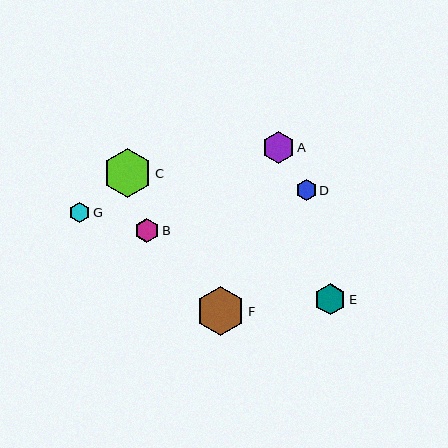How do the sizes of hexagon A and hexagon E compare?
Hexagon A and hexagon E are approximately the same size.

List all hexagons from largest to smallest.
From largest to smallest: F, C, A, E, B, D, G.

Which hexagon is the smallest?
Hexagon G is the smallest with a size of approximately 20 pixels.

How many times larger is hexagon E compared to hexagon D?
Hexagon E is approximately 1.5 times the size of hexagon D.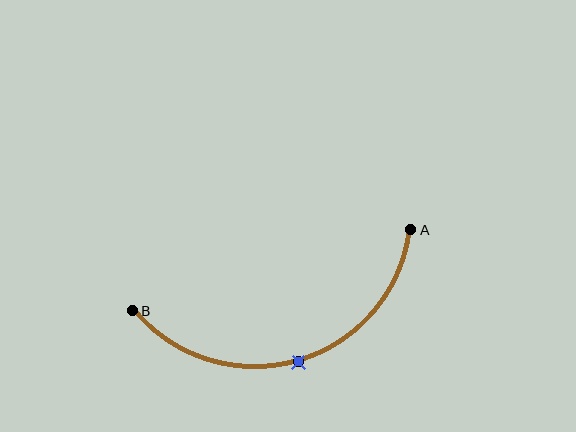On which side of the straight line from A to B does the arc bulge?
The arc bulges below the straight line connecting A and B.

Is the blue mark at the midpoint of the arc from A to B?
Yes. The blue mark lies on the arc at equal arc-length from both A and B — it is the arc midpoint.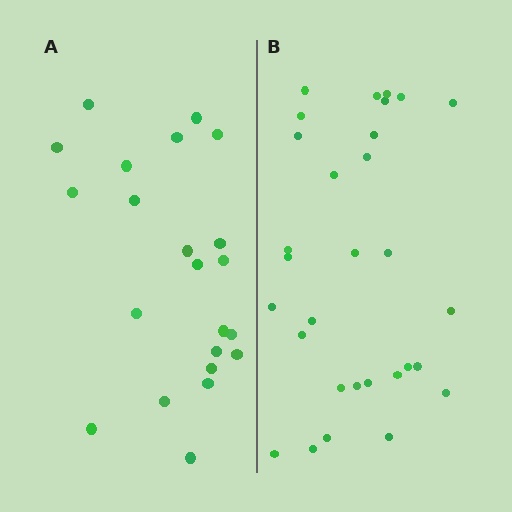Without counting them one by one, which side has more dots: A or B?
Region B (the right region) has more dots.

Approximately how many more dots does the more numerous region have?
Region B has roughly 8 or so more dots than region A.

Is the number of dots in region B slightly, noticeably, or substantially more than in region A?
Region B has noticeably more, but not dramatically so. The ratio is roughly 1.4 to 1.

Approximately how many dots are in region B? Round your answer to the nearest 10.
About 30 dots.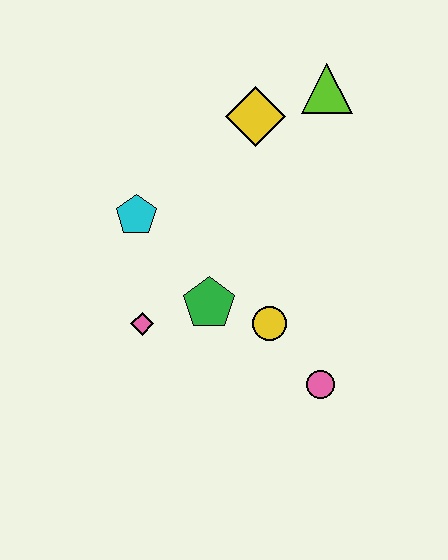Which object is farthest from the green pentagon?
The lime triangle is farthest from the green pentagon.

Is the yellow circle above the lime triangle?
No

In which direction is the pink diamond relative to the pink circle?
The pink diamond is to the left of the pink circle.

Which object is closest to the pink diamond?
The green pentagon is closest to the pink diamond.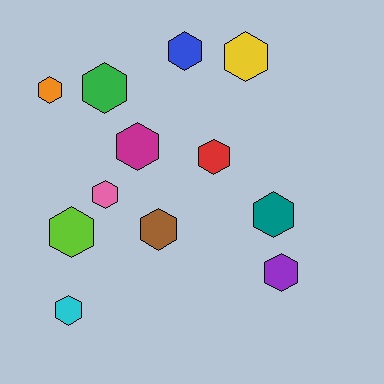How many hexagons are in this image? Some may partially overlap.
There are 12 hexagons.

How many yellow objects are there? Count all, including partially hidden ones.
There is 1 yellow object.